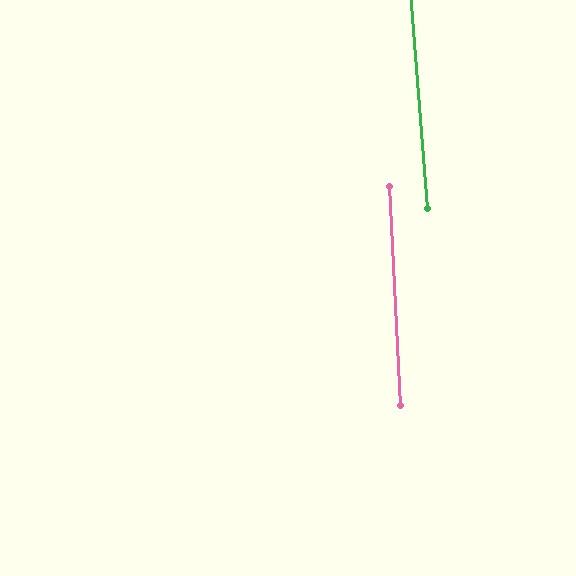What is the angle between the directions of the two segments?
Approximately 2 degrees.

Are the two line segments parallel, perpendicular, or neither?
Parallel — their directions differ by only 1.6°.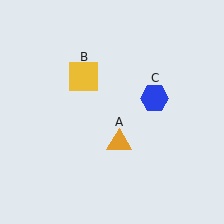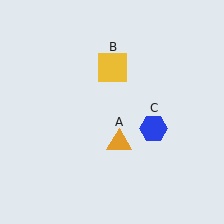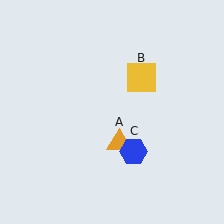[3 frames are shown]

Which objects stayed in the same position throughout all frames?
Orange triangle (object A) remained stationary.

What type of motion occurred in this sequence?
The yellow square (object B), blue hexagon (object C) rotated clockwise around the center of the scene.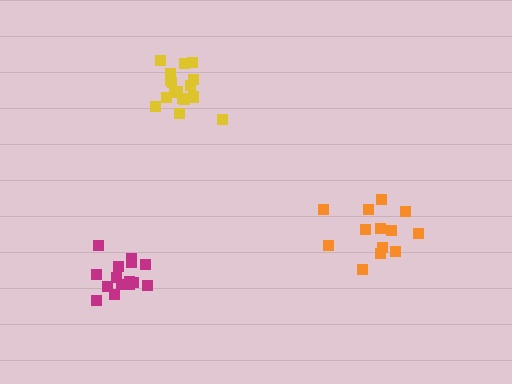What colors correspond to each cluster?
The clusters are colored: magenta, orange, yellow.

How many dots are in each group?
Group 1: 15 dots, Group 2: 13 dots, Group 3: 18 dots (46 total).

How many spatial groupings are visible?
There are 3 spatial groupings.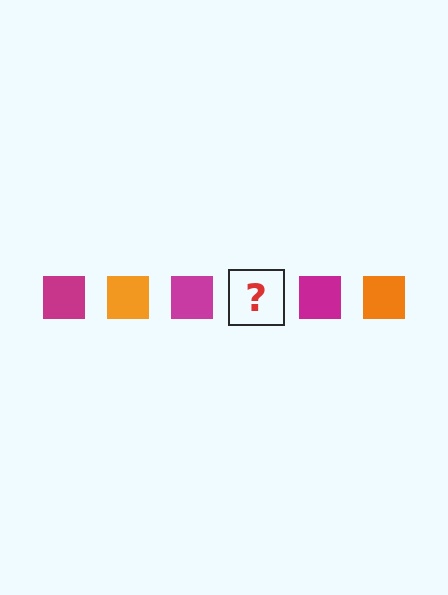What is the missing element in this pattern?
The missing element is an orange square.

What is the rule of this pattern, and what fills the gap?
The rule is that the pattern cycles through magenta, orange squares. The gap should be filled with an orange square.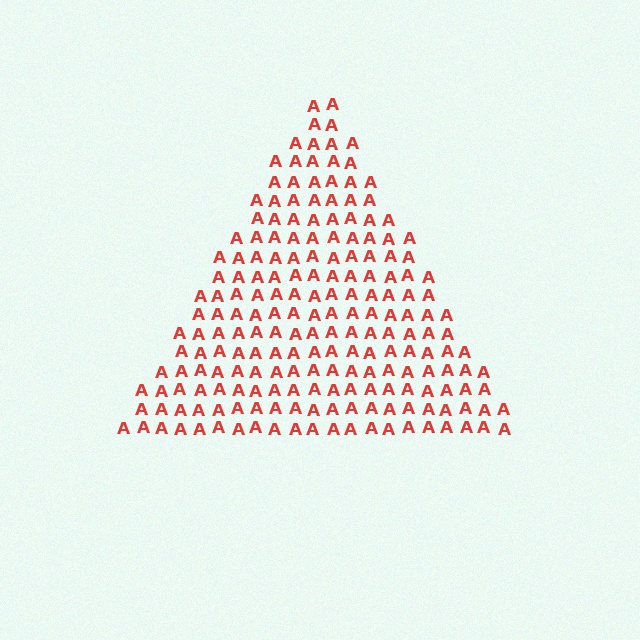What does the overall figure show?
The overall figure shows a triangle.